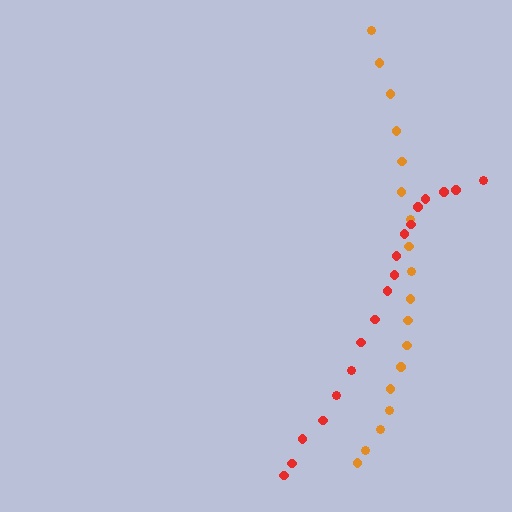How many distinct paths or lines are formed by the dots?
There are 2 distinct paths.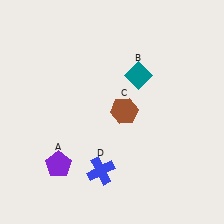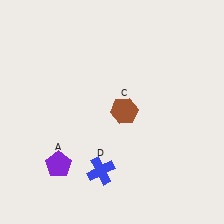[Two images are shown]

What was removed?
The teal diamond (B) was removed in Image 2.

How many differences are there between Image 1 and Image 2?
There is 1 difference between the two images.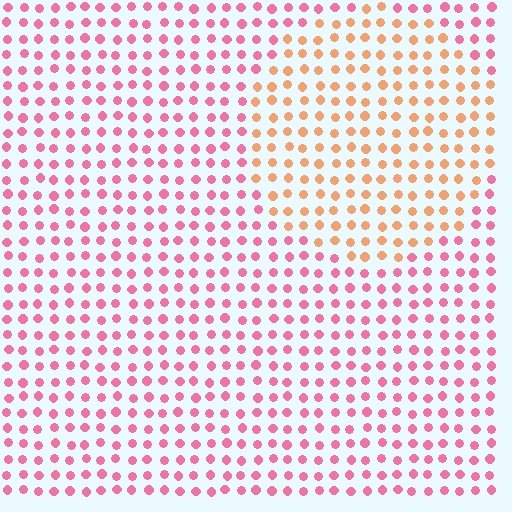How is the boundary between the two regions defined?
The boundary is defined purely by a slight shift in hue (about 47 degrees). Spacing, size, and orientation are identical on both sides.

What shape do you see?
I see a circle.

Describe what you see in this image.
The image is filled with small pink elements in a uniform arrangement. A circle-shaped region is visible where the elements are tinted to a slightly different hue, forming a subtle color boundary.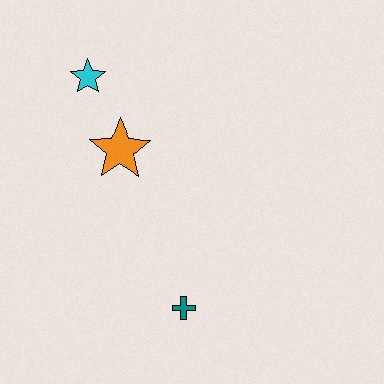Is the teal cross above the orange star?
No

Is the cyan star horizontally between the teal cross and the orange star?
No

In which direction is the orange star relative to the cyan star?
The orange star is below the cyan star.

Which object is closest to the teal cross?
The orange star is closest to the teal cross.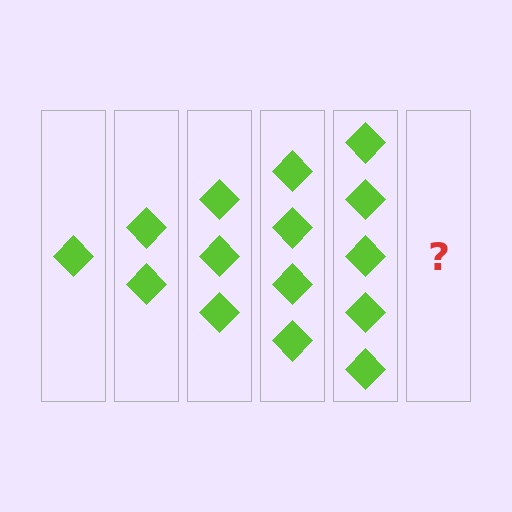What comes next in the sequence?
The next element should be 6 diamonds.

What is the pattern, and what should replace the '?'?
The pattern is that each step adds one more diamond. The '?' should be 6 diamonds.